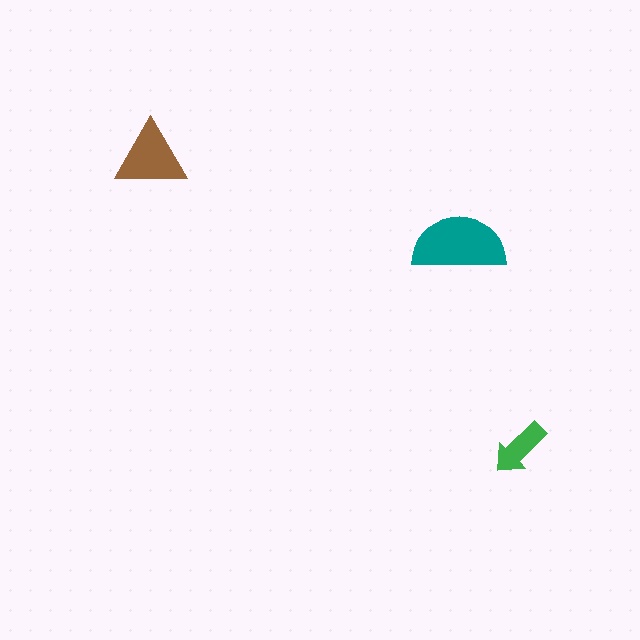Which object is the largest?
The teal semicircle.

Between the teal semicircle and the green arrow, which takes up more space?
The teal semicircle.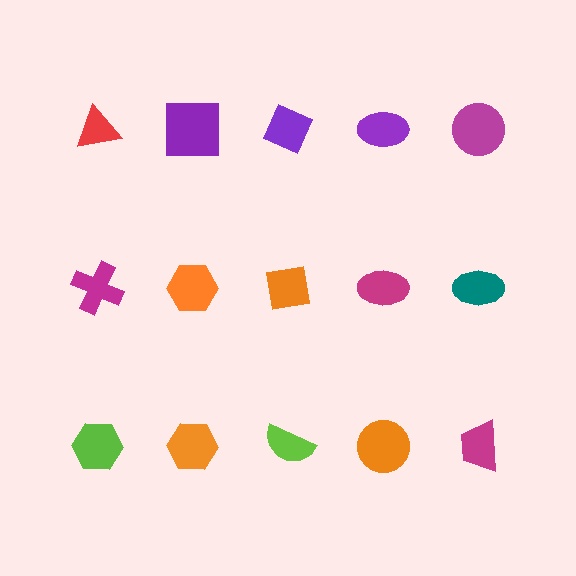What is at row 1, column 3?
A purple diamond.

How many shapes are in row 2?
5 shapes.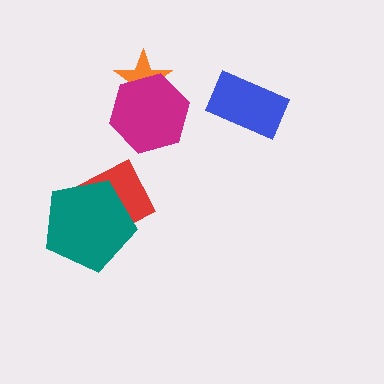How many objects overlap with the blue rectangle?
0 objects overlap with the blue rectangle.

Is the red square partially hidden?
Yes, it is partially covered by another shape.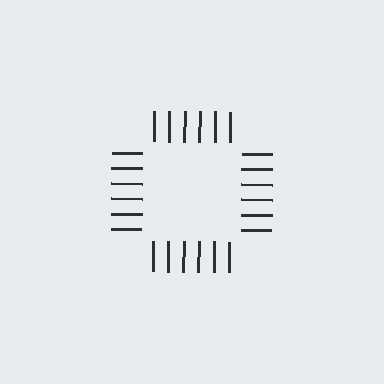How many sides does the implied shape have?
4 sides — the line-ends trace a square.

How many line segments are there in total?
24 — 6 along each of the 4 edges.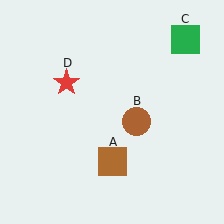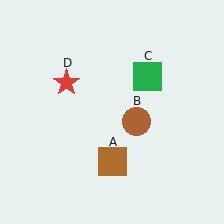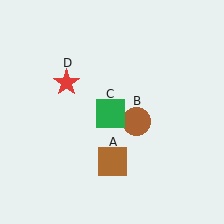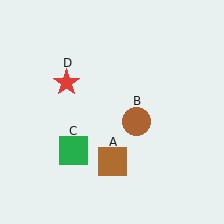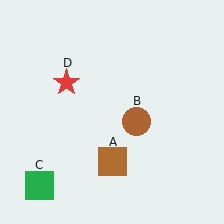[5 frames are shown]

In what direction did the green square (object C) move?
The green square (object C) moved down and to the left.